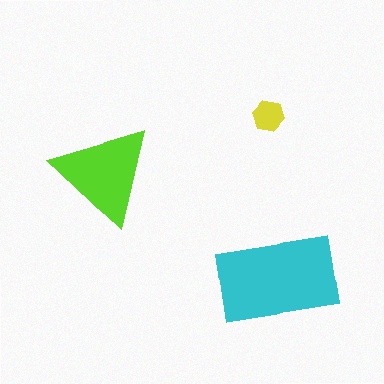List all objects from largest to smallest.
The cyan rectangle, the lime triangle, the yellow hexagon.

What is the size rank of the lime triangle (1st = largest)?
2nd.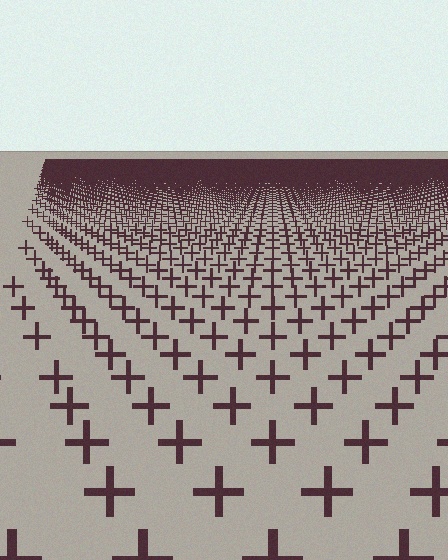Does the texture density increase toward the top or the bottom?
Density increases toward the top.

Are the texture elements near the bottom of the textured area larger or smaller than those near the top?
Larger. Near the bottom, elements are closer to the viewer and appear at a bigger on-screen size.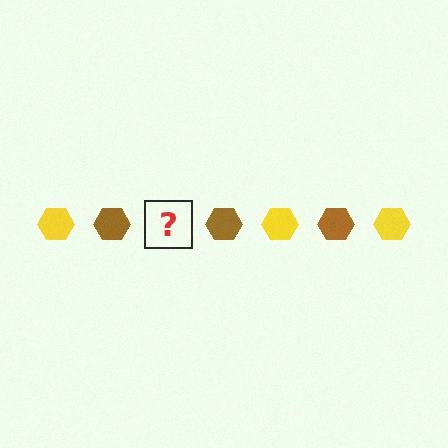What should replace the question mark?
The question mark should be replaced with a yellow hexagon.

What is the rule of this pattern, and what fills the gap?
The rule is that the pattern cycles through yellow, brown hexagons. The gap should be filled with a yellow hexagon.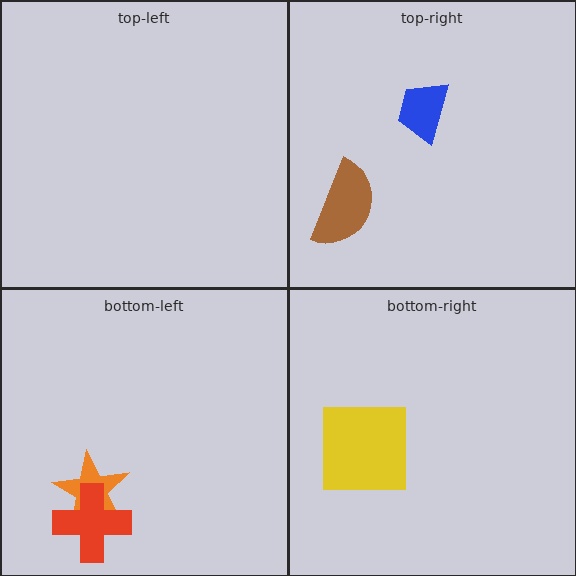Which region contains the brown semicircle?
The top-right region.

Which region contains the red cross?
The bottom-left region.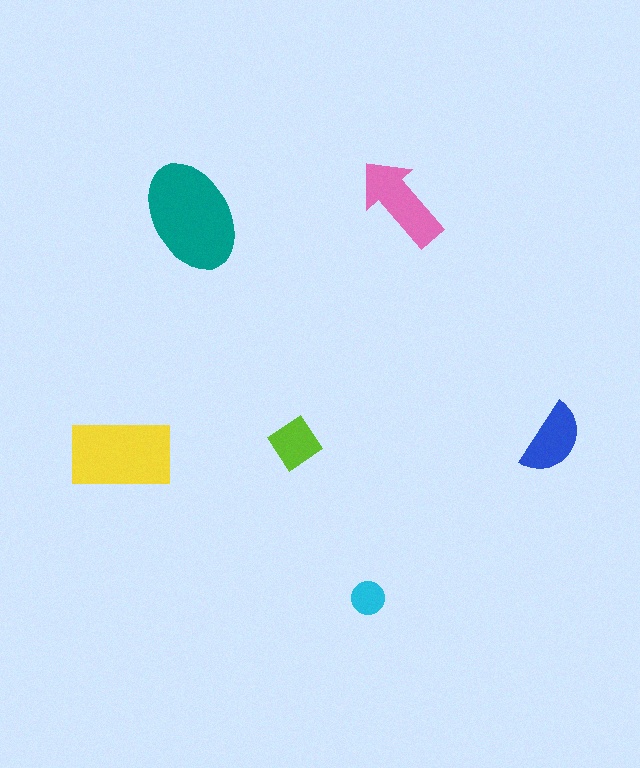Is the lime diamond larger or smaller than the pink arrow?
Smaller.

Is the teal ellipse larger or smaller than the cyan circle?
Larger.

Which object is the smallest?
The cyan circle.